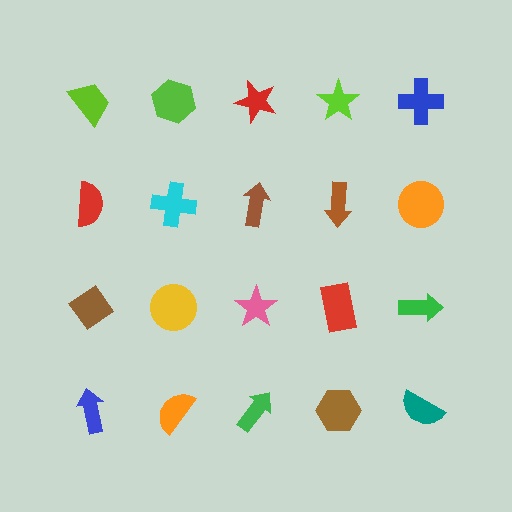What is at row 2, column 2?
A cyan cross.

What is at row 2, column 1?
A red semicircle.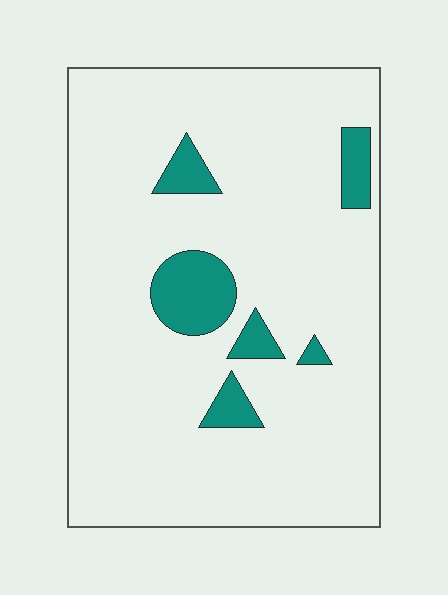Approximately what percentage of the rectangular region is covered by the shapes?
Approximately 10%.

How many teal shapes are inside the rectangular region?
6.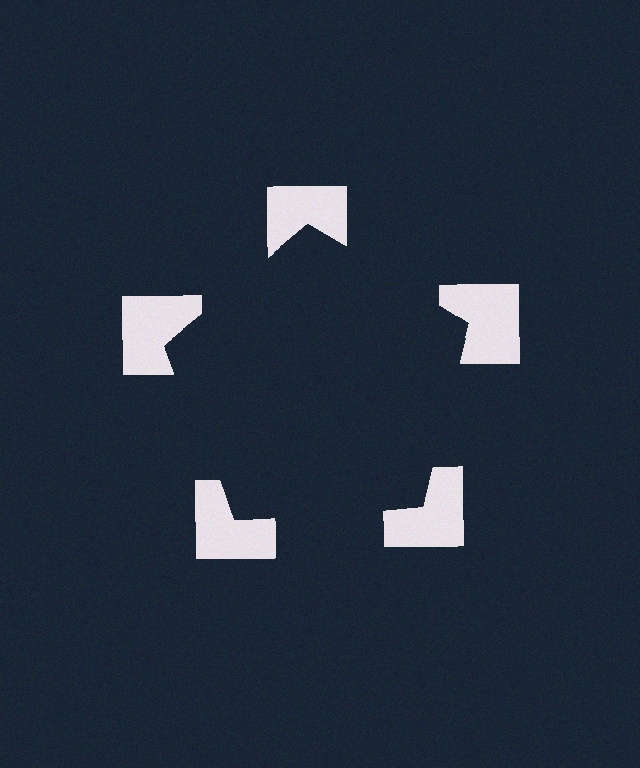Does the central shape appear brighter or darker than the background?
It typically appears slightly darker than the background, even though no actual brightness change is drawn.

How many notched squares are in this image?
There are 5 — one at each vertex of the illusory pentagon.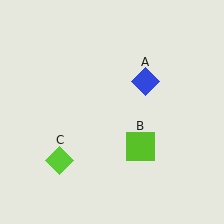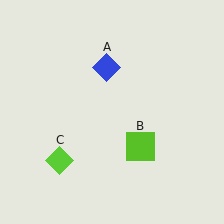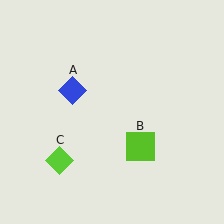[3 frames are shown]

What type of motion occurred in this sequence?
The blue diamond (object A) rotated counterclockwise around the center of the scene.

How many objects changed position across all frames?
1 object changed position: blue diamond (object A).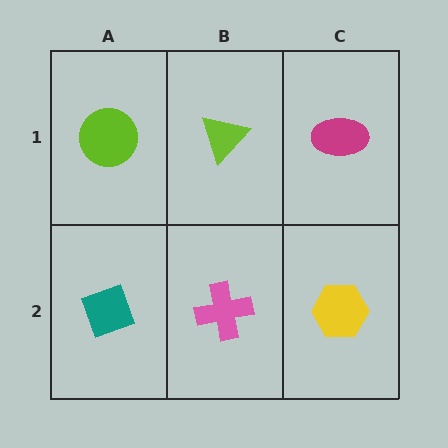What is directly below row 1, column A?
A teal diamond.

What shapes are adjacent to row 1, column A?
A teal diamond (row 2, column A), a lime triangle (row 1, column B).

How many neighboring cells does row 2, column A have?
2.